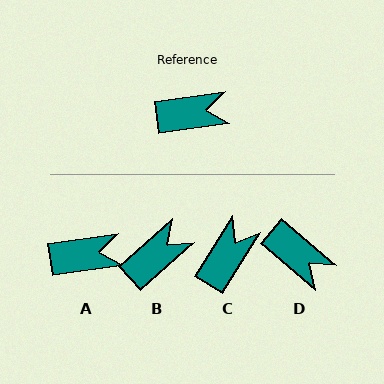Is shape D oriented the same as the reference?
No, it is off by about 49 degrees.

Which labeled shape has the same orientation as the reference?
A.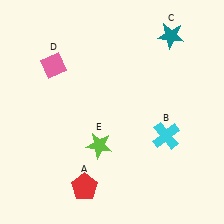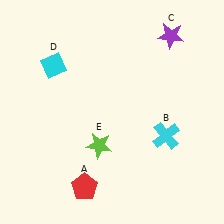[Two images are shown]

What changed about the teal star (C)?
In Image 1, C is teal. In Image 2, it changed to purple.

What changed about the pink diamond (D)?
In Image 1, D is pink. In Image 2, it changed to cyan.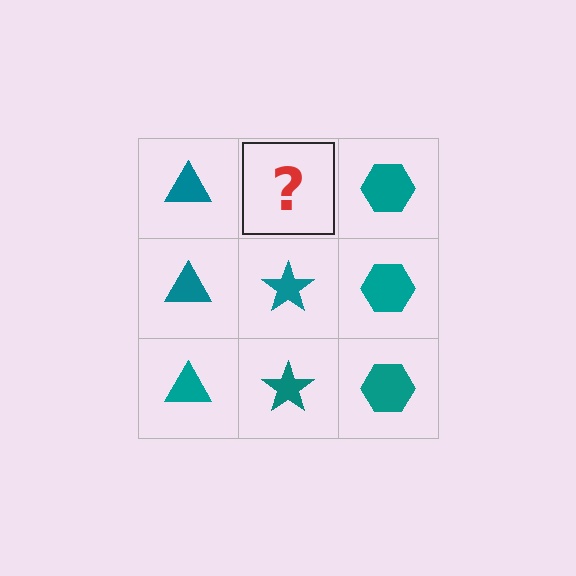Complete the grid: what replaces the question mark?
The question mark should be replaced with a teal star.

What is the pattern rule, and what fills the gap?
The rule is that each column has a consistent shape. The gap should be filled with a teal star.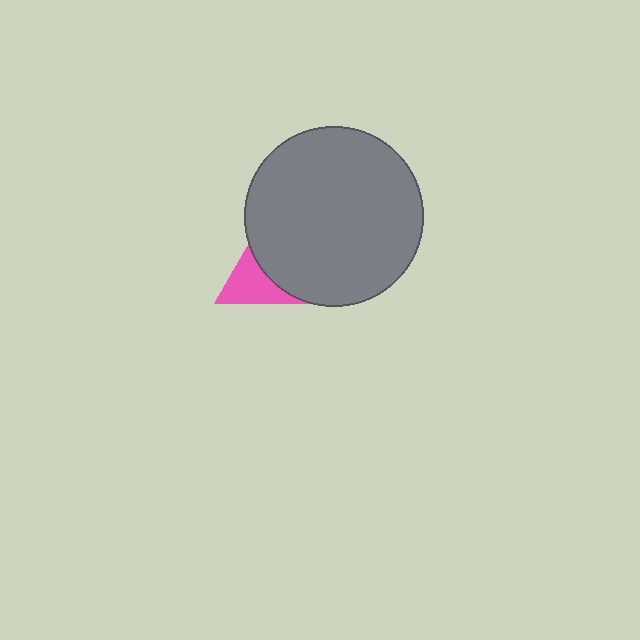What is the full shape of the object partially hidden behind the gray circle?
The partially hidden object is a pink triangle.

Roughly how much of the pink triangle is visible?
A small part of it is visible (roughly 32%).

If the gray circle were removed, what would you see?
You would see the complete pink triangle.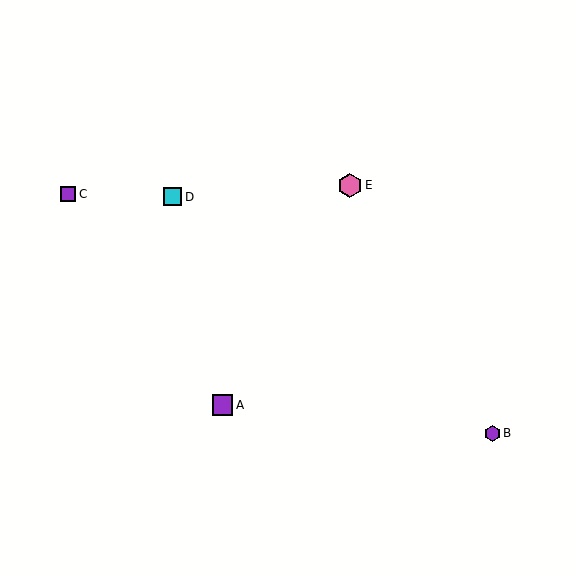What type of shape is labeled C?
Shape C is a purple square.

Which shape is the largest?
The pink hexagon (labeled E) is the largest.